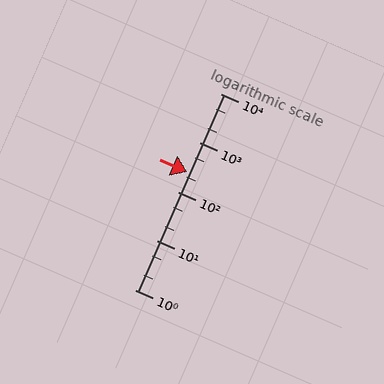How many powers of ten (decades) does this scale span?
The scale spans 4 decades, from 1 to 10000.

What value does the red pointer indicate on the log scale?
The pointer indicates approximately 250.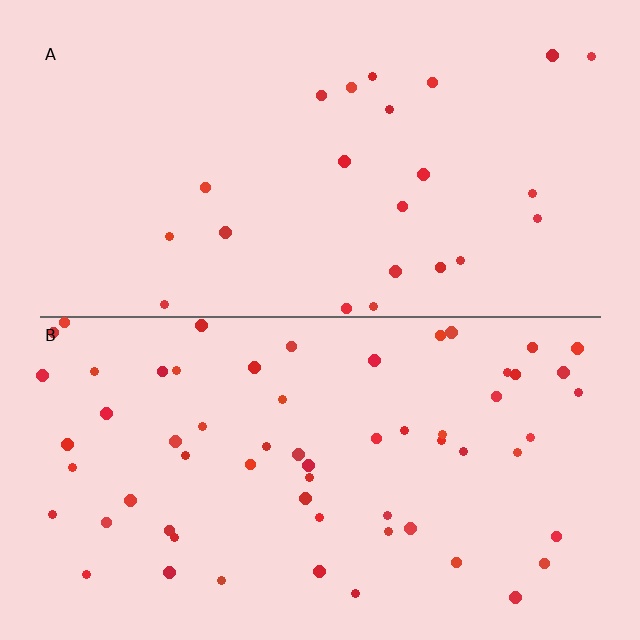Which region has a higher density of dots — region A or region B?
B (the bottom).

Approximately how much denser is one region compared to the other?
Approximately 2.6× — region B over region A.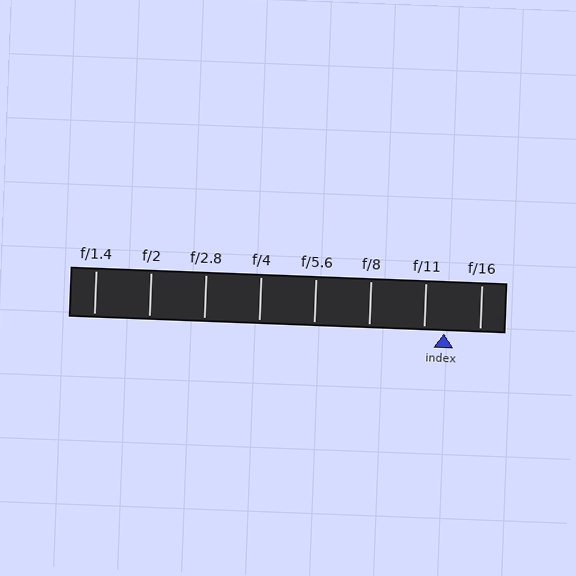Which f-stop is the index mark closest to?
The index mark is closest to f/11.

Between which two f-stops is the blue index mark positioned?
The index mark is between f/11 and f/16.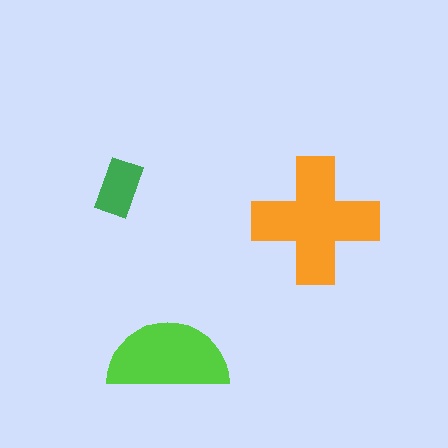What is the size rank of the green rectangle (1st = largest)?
3rd.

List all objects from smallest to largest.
The green rectangle, the lime semicircle, the orange cross.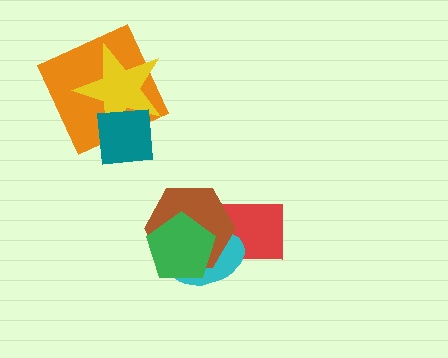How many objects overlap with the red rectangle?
3 objects overlap with the red rectangle.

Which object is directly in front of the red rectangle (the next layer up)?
The cyan ellipse is directly in front of the red rectangle.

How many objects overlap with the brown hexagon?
3 objects overlap with the brown hexagon.